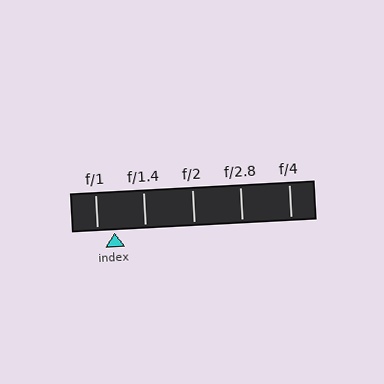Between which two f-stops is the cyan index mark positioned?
The index mark is between f/1 and f/1.4.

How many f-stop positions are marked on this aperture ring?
There are 5 f-stop positions marked.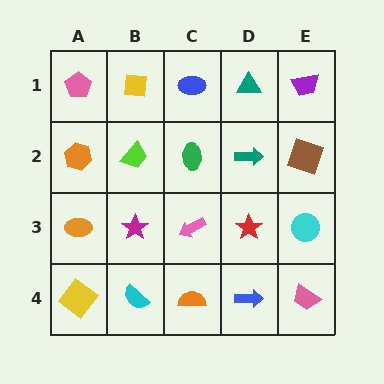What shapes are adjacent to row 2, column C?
A blue ellipse (row 1, column C), a pink arrow (row 3, column C), a lime trapezoid (row 2, column B), a teal arrow (row 2, column D).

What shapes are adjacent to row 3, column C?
A green ellipse (row 2, column C), an orange semicircle (row 4, column C), a magenta star (row 3, column B), a red star (row 3, column D).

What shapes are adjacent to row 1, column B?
A lime trapezoid (row 2, column B), a pink pentagon (row 1, column A), a blue ellipse (row 1, column C).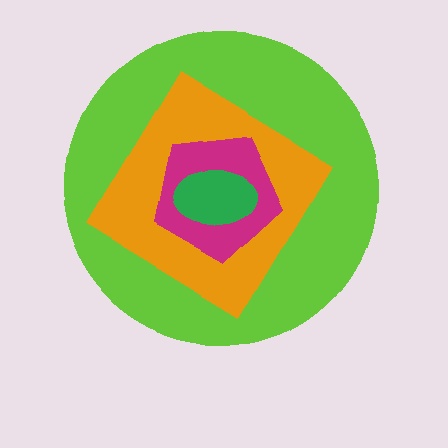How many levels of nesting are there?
4.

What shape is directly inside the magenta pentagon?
The green ellipse.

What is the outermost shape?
The lime circle.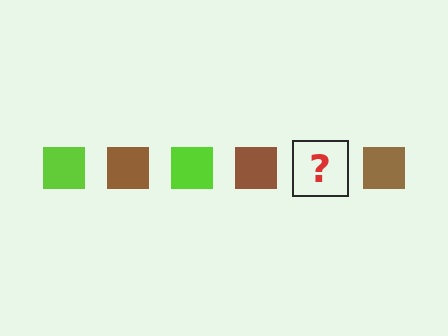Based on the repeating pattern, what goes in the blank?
The blank should be a lime square.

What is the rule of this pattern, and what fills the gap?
The rule is that the pattern cycles through lime, brown squares. The gap should be filled with a lime square.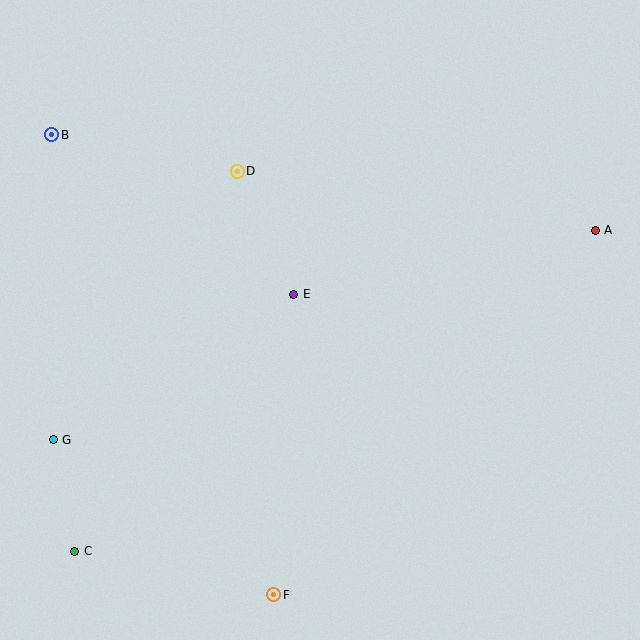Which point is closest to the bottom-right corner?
Point F is closest to the bottom-right corner.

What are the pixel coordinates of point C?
Point C is at (75, 551).